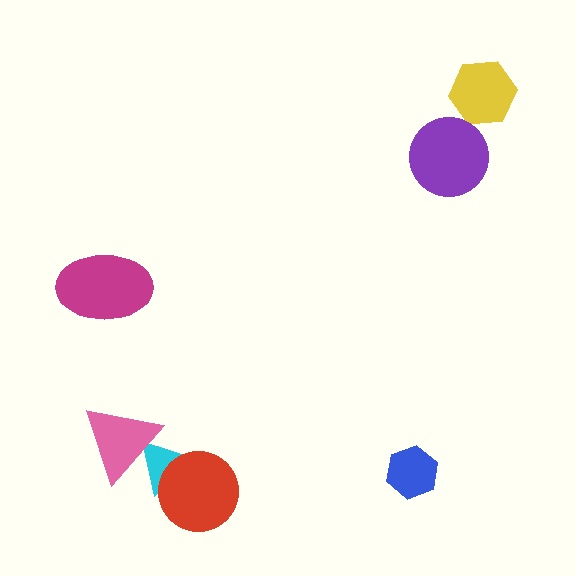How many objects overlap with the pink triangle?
1 object overlaps with the pink triangle.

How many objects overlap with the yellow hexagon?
0 objects overlap with the yellow hexagon.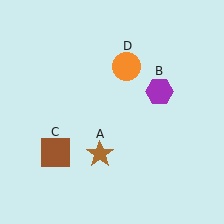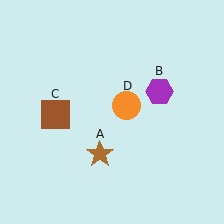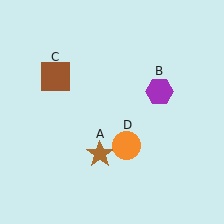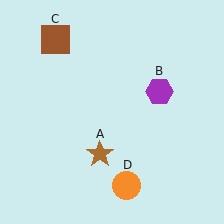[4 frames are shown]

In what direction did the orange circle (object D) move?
The orange circle (object D) moved down.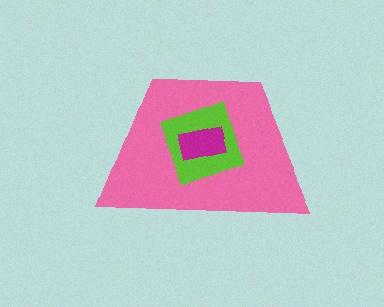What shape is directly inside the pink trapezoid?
The lime square.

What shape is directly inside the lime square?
The magenta rectangle.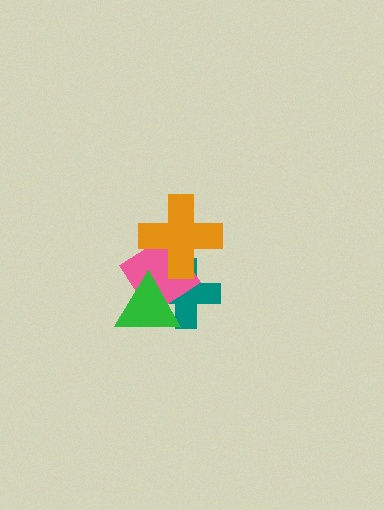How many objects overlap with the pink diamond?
3 objects overlap with the pink diamond.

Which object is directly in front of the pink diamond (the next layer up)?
The orange cross is directly in front of the pink diamond.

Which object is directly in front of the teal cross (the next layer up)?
The pink diamond is directly in front of the teal cross.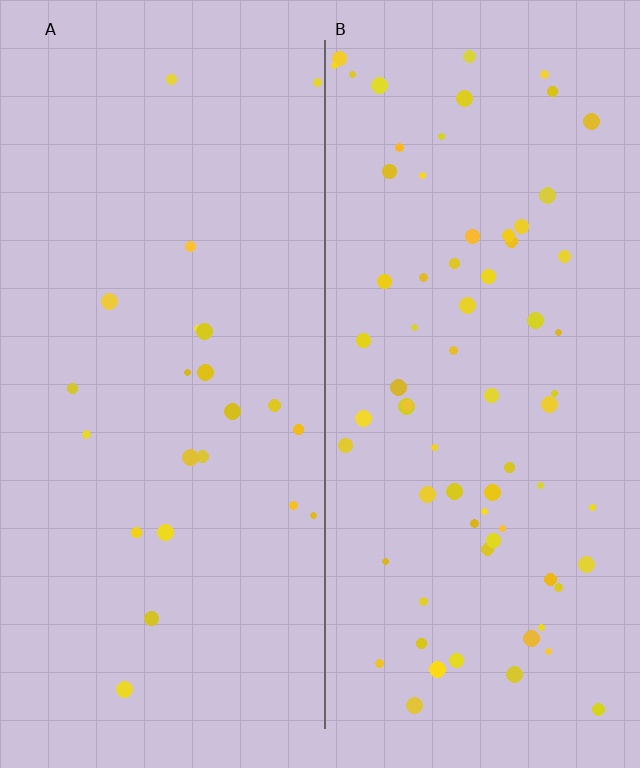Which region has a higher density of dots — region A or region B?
B (the right).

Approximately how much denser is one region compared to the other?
Approximately 3.2× — region B over region A.